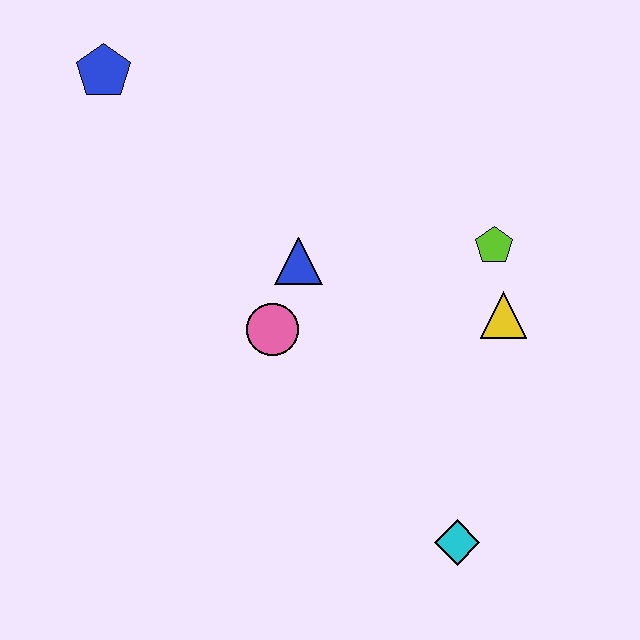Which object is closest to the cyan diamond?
The yellow triangle is closest to the cyan diamond.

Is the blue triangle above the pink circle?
Yes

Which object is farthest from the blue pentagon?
The cyan diamond is farthest from the blue pentagon.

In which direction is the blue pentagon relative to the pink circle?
The blue pentagon is above the pink circle.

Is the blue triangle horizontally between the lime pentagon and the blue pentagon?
Yes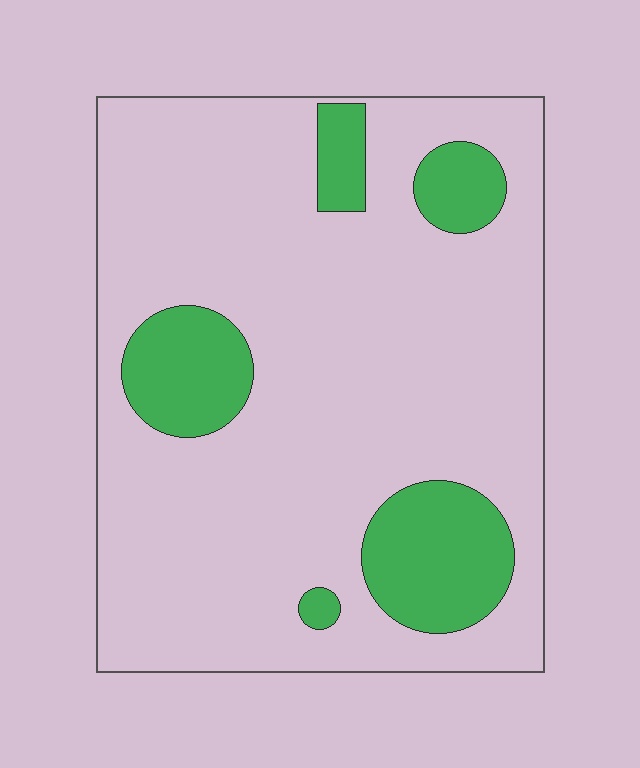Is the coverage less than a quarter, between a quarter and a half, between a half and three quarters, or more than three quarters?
Less than a quarter.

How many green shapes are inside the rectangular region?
5.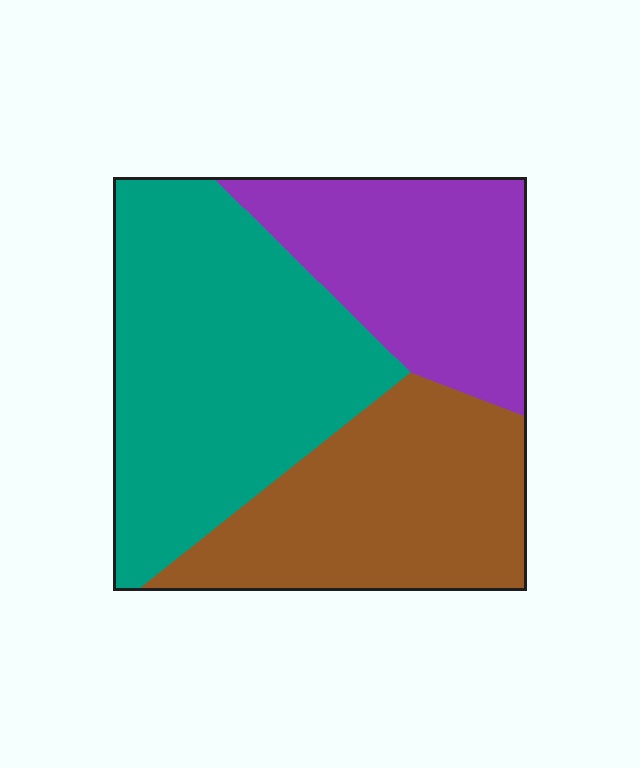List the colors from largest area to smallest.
From largest to smallest: teal, brown, purple.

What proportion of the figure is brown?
Brown takes up about one third (1/3) of the figure.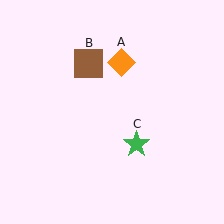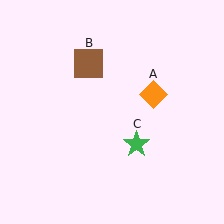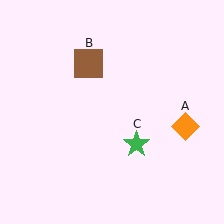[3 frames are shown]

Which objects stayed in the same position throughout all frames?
Brown square (object B) and green star (object C) remained stationary.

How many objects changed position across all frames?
1 object changed position: orange diamond (object A).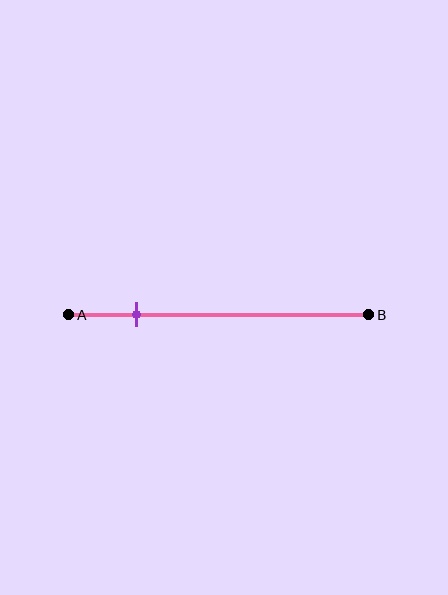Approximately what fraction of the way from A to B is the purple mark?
The purple mark is approximately 25% of the way from A to B.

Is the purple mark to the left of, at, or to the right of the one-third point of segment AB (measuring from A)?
The purple mark is to the left of the one-third point of segment AB.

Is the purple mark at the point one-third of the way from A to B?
No, the mark is at about 25% from A, not at the 33% one-third point.